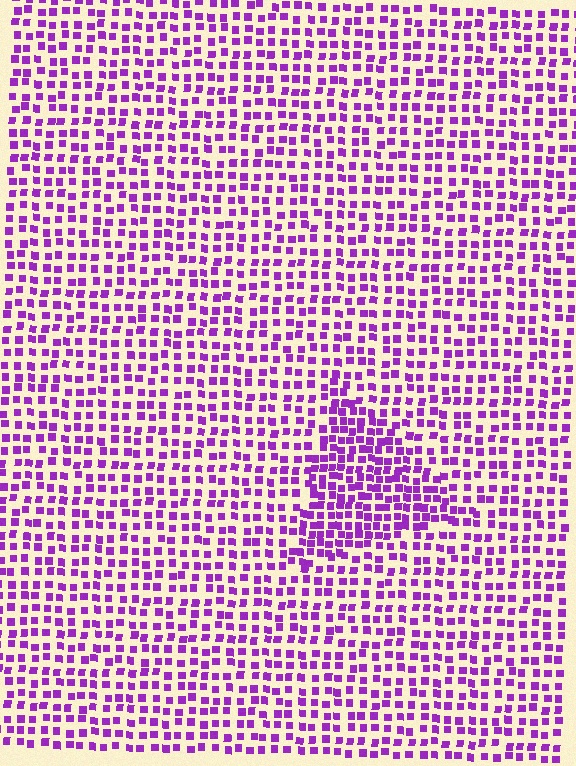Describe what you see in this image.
The image contains small purple elements arranged at two different densities. A triangle-shaped region is visible where the elements are more densely packed than the surrounding area.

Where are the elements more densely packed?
The elements are more densely packed inside the triangle boundary.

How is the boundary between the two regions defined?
The boundary is defined by a change in element density (approximately 1.7x ratio). All elements are the same color, size, and shape.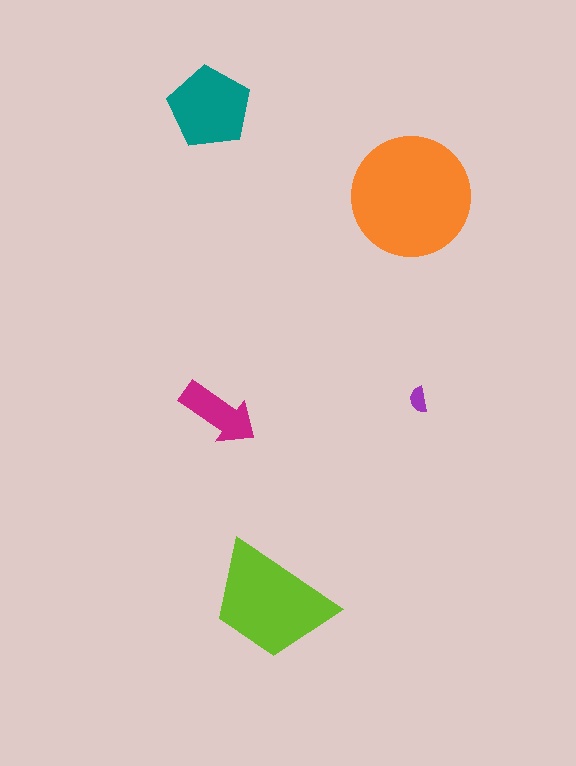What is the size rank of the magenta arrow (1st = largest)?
4th.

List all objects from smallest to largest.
The purple semicircle, the magenta arrow, the teal pentagon, the lime trapezoid, the orange circle.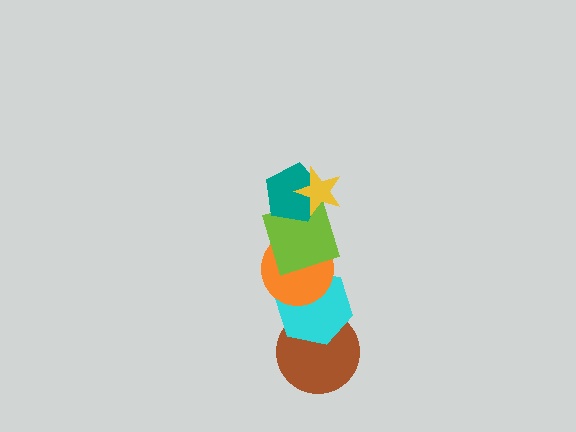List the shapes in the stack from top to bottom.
From top to bottom: the yellow star, the teal pentagon, the lime square, the orange circle, the cyan hexagon, the brown circle.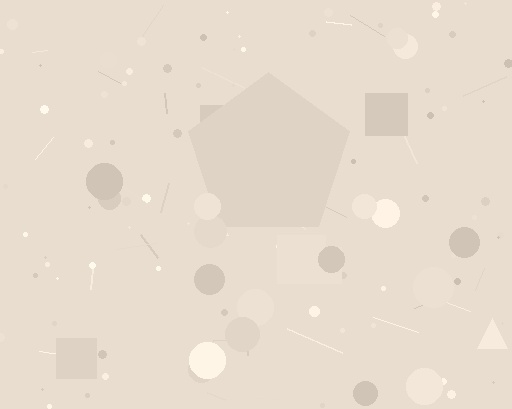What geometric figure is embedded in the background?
A pentagon is embedded in the background.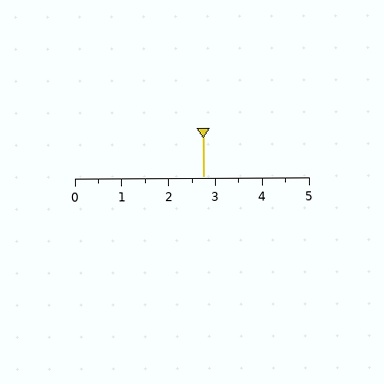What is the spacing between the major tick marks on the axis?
The major ticks are spaced 1 apart.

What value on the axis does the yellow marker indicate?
The marker indicates approximately 2.8.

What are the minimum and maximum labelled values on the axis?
The axis runs from 0 to 5.